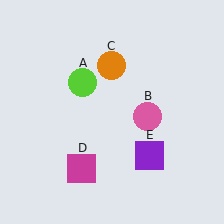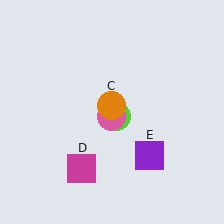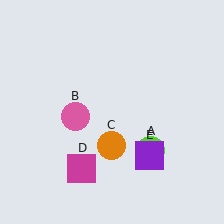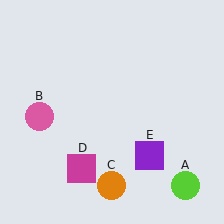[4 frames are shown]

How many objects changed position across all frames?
3 objects changed position: lime circle (object A), pink circle (object B), orange circle (object C).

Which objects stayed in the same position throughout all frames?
Magenta square (object D) and purple square (object E) remained stationary.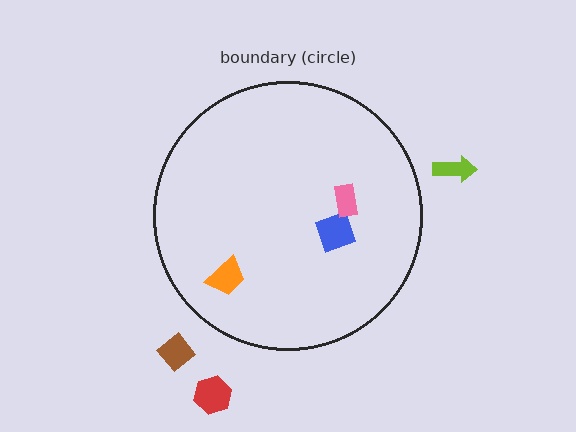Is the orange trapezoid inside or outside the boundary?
Inside.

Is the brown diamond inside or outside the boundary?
Outside.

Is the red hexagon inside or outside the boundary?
Outside.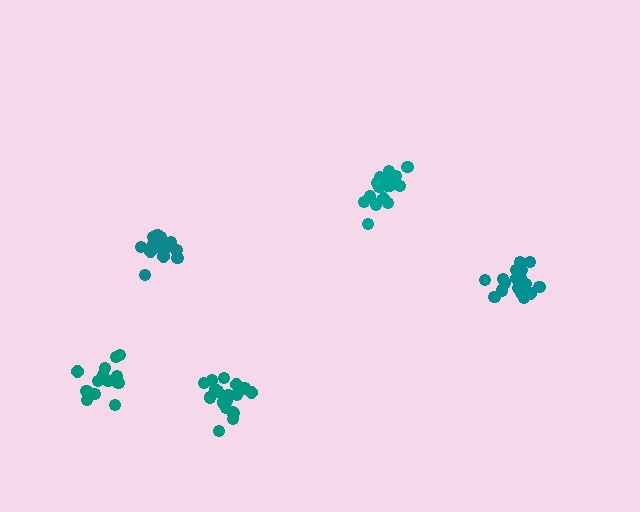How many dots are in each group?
Group 1: 17 dots, Group 2: 19 dots, Group 3: 19 dots, Group 4: 14 dots, Group 5: 14 dots (83 total).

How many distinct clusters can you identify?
There are 5 distinct clusters.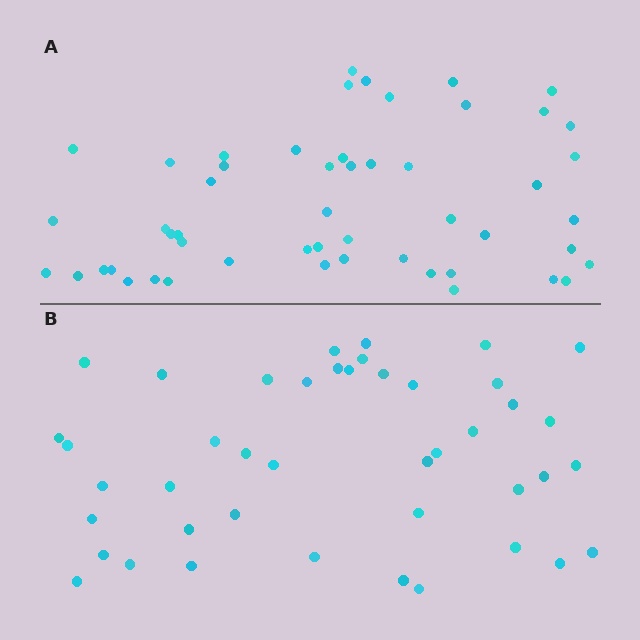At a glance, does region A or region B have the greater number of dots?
Region A (the top region) has more dots.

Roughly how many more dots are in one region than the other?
Region A has roughly 8 or so more dots than region B.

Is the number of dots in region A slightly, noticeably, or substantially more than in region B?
Region A has only slightly more — the two regions are fairly close. The ratio is roughly 1.2 to 1.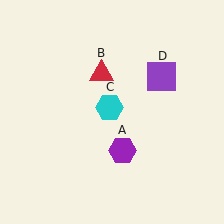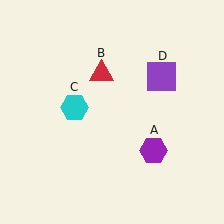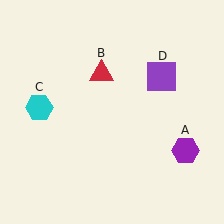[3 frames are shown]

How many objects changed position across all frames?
2 objects changed position: purple hexagon (object A), cyan hexagon (object C).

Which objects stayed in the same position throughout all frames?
Red triangle (object B) and purple square (object D) remained stationary.